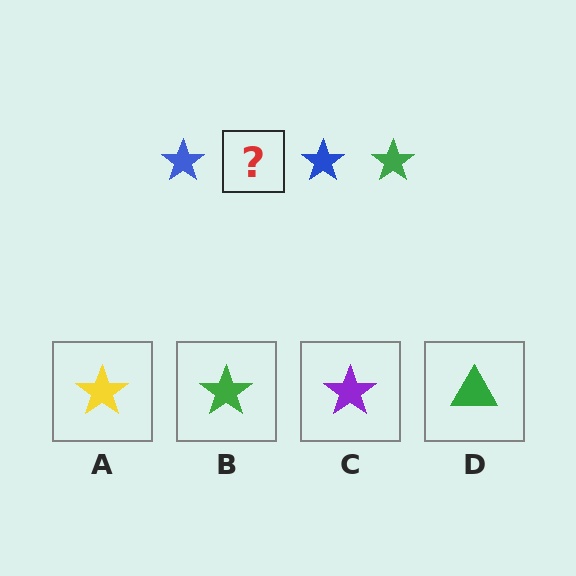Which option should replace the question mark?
Option B.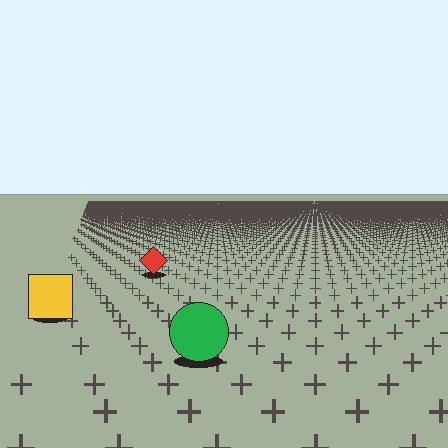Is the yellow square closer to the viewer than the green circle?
No. The green circle is closer — you can tell from the texture gradient: the ground texture is coarser near it.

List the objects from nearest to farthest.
From nearest to farthest: the green circle, the yellow square, the red diamond.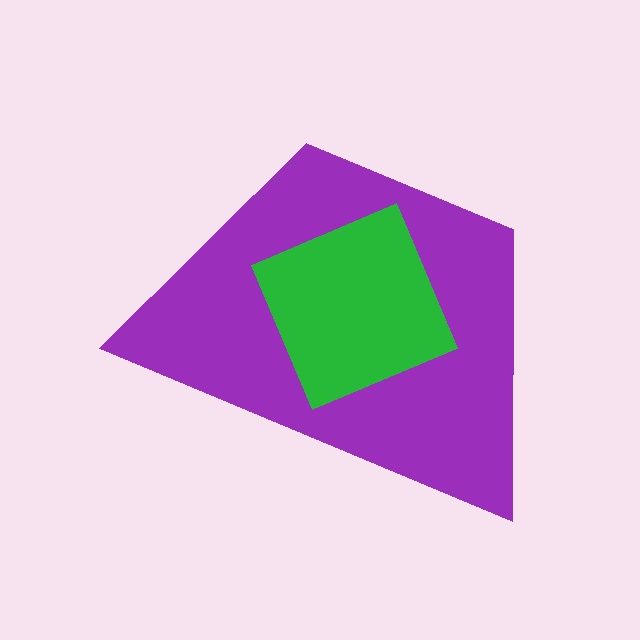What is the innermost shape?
The green square.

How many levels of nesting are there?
2.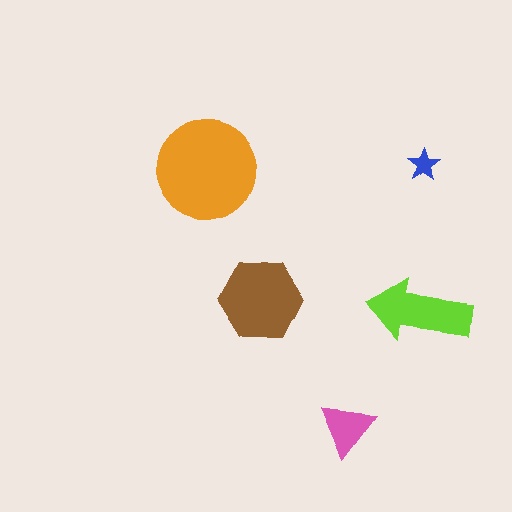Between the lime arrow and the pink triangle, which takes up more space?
The lime arrow.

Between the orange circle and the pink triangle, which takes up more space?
The orange circle.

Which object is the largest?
The orange circle.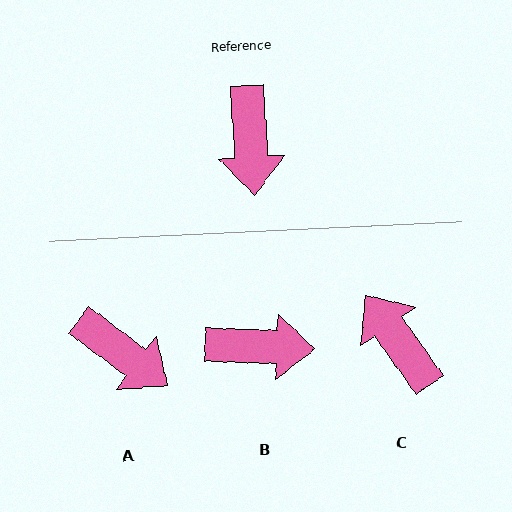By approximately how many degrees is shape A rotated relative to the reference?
Approximately 49 degrees counter-clockwise.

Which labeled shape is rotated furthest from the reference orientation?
C, about 148 degrees away.